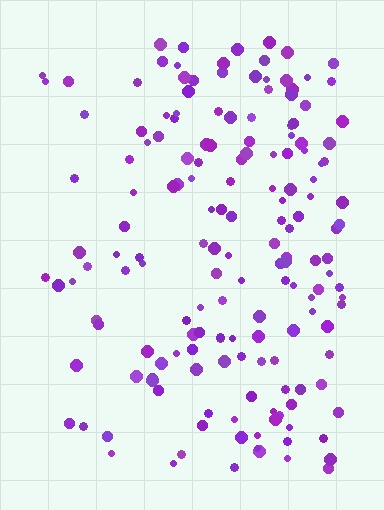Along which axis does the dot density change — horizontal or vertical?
Horizontal.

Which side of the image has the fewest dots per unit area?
The left.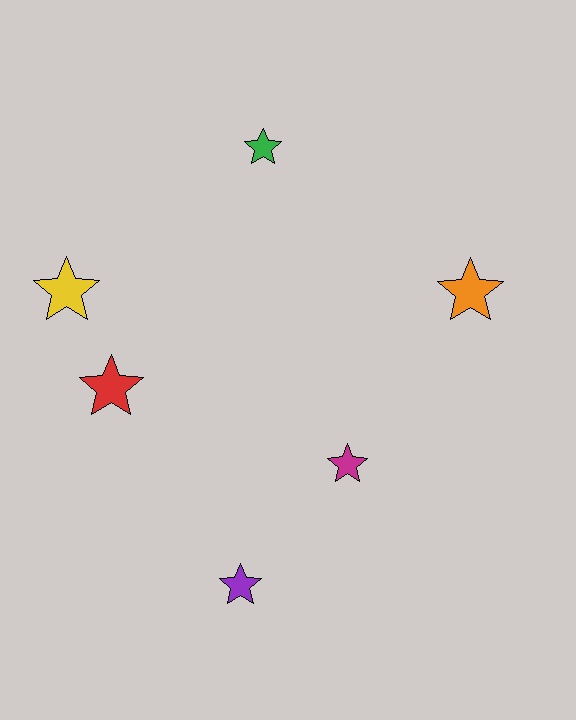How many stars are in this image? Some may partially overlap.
There are 6 stars.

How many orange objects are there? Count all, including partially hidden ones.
There is 1 orange object.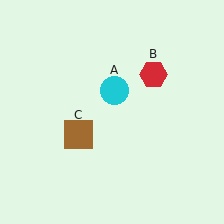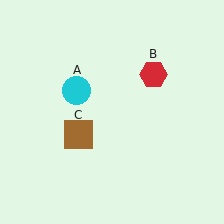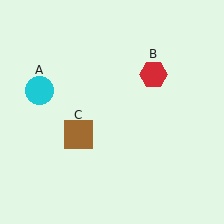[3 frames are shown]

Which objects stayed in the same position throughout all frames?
Red hexagon (object B) and brown square (object C) remained stationary.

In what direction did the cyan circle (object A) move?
The cyan circle (object A) moved left.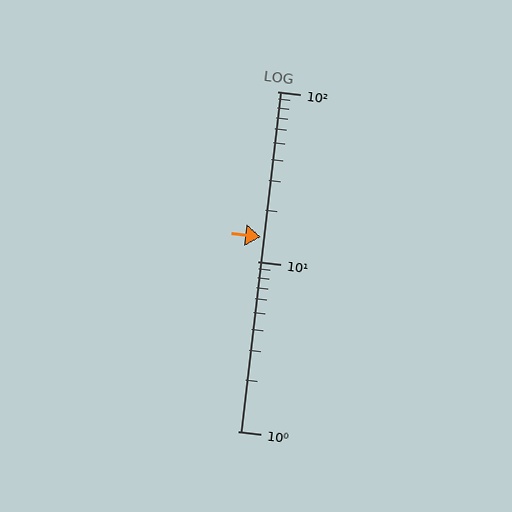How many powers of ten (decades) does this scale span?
The scale spans 2 decades, from 1 to 100.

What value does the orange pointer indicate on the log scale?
The pointer indicates approximately 14.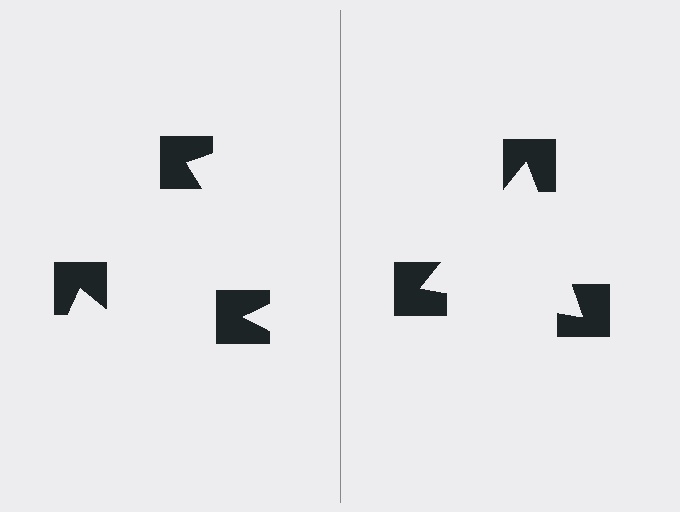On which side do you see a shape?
An illusory triangle appears on the right side. On the left side the wedge cuts are rotated, so no coherent shape forms.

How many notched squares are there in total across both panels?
6 — 3 on each side.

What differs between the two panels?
The notched squares are positioned identically on both sides; only the wedge orientations differ. On the right they align to a triangle; on the left they are misaligned.